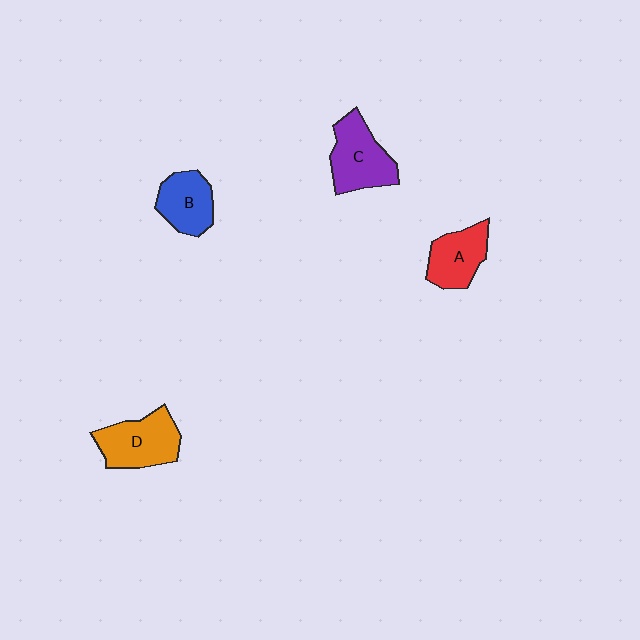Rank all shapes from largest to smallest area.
From largest to smallest: D (orange), C (purple), A (red), B (blue).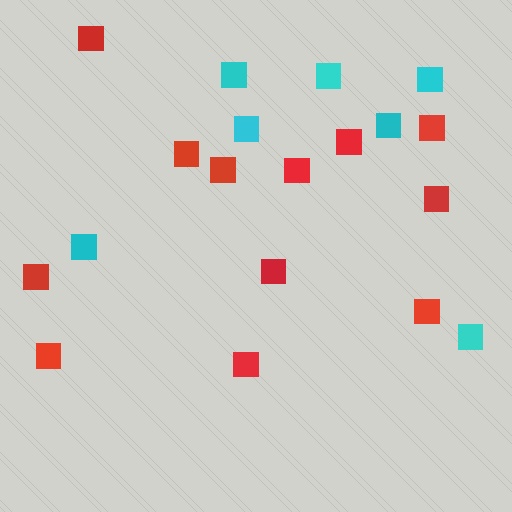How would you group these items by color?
There are 2 groups: one group of cyan squares (7) and one group of red squares (12).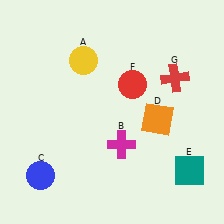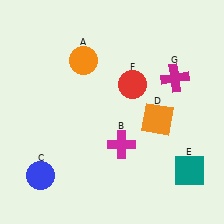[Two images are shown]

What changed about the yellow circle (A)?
In Image 1, A is yellow. In Image 2, it changed to orange.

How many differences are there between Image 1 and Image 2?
There are 2 differences between the two images.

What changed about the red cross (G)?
In Image 1, G is red. In Image 2, it changed to magenta.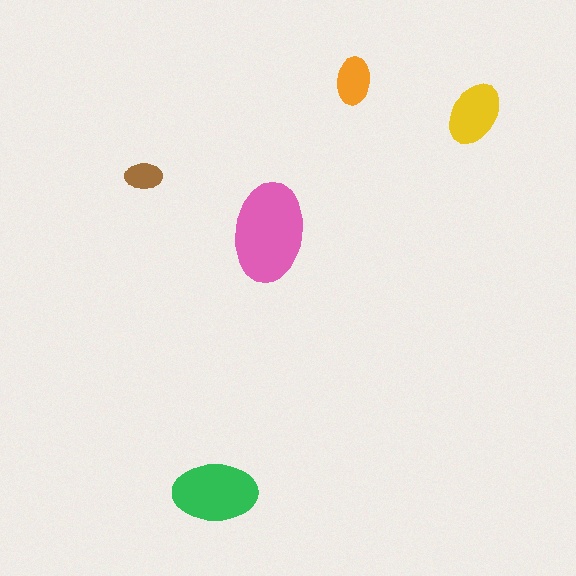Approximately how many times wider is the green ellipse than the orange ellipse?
About 2 times wider.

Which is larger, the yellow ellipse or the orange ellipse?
The yellow one.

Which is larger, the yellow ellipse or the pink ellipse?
The pink one.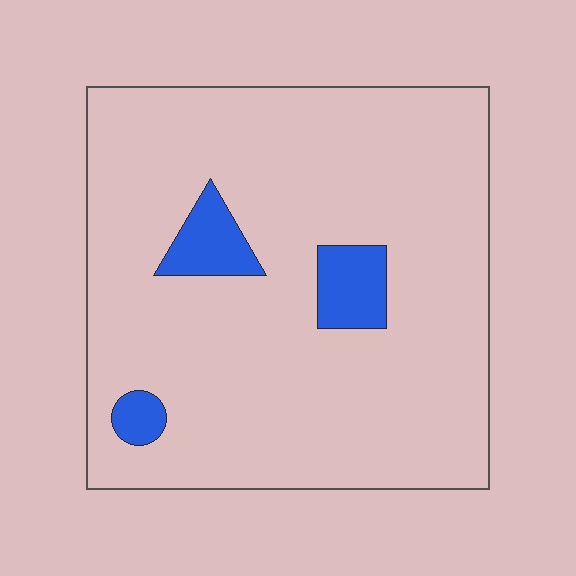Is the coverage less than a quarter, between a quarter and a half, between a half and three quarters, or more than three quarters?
Less than a quarter.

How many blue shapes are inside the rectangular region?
3.